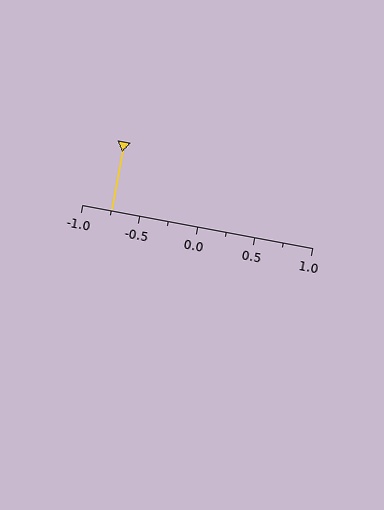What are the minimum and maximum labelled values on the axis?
The axis runs from -1.0 to 1.0.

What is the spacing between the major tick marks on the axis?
The major ticks are spaced 0.5 apart.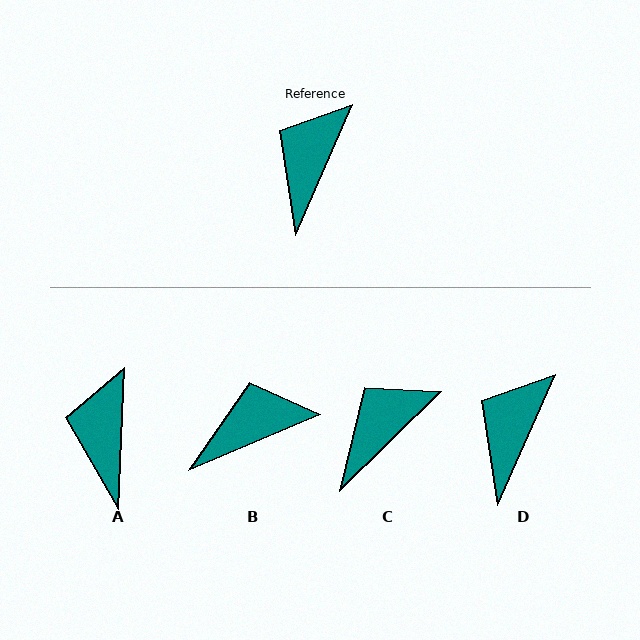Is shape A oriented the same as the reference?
No, it is off by about 21 degrees.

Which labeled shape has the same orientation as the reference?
D.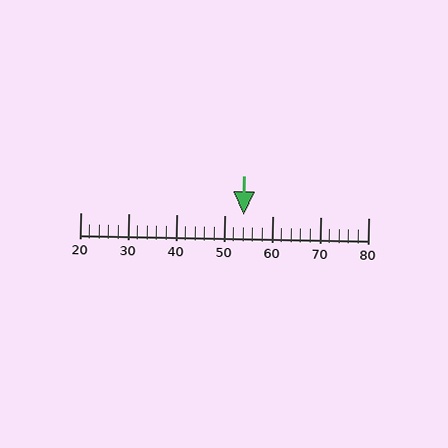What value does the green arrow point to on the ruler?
The green arrow points to approximately 54.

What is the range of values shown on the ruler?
The ruler shows values from 20 to 80.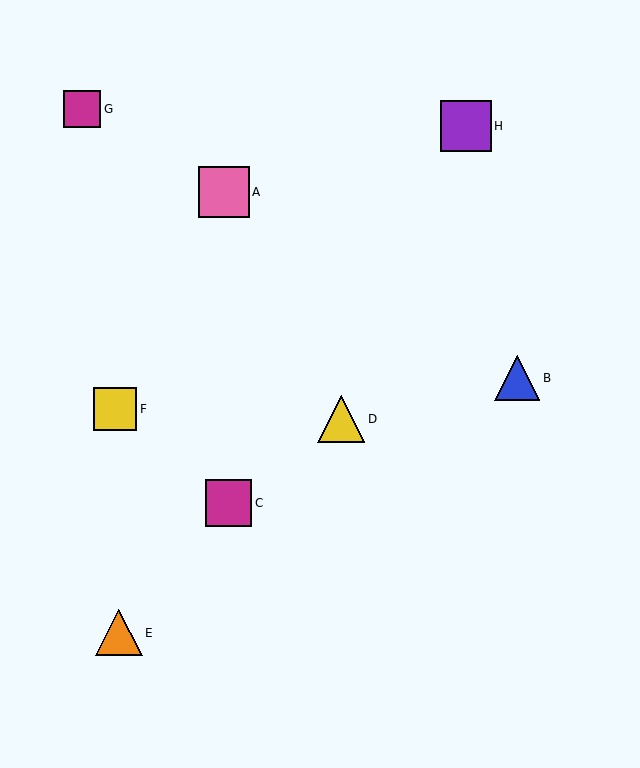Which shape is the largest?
The pink square (labeled A) is the largest.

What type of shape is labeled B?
Shape B is a blue triangle.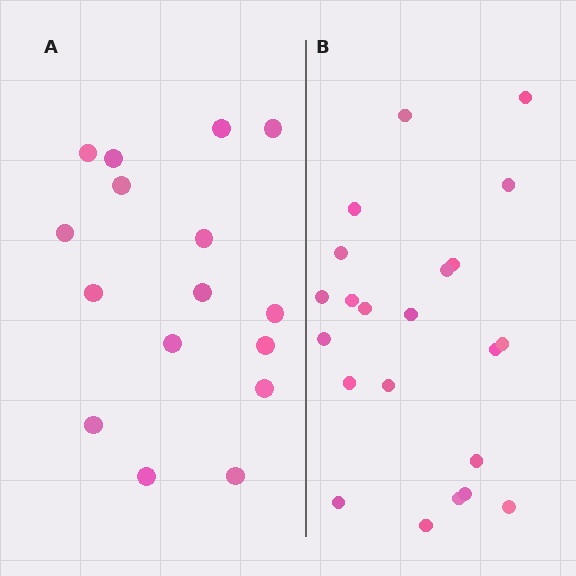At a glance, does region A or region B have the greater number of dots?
Region B (the right region) has more dots.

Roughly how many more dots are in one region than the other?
Region B has about 6 more dots than region A.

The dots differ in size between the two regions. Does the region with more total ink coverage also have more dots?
No. Region A has more total ink coverage because its dots are larger, but region B actually contains more individual dots. Total area can be misleading — the number of items is what matters here.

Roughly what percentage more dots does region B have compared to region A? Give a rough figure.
About 40% more.